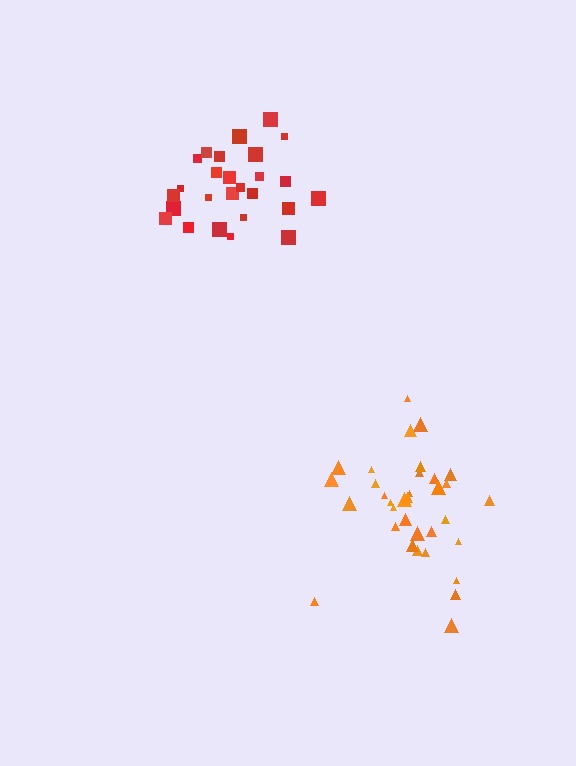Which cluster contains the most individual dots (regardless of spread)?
Orange (35).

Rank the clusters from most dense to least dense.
orange, red.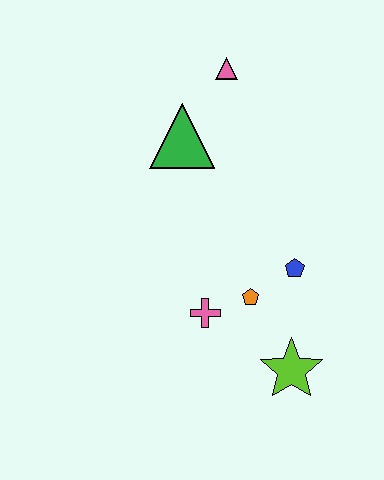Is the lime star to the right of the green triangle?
Yes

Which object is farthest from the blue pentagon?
The pink triangle is farthest from the blue pentagon.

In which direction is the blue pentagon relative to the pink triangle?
The blue pentagon is below the pink triangle.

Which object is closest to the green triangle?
The pink triangle is closest to the green triangle.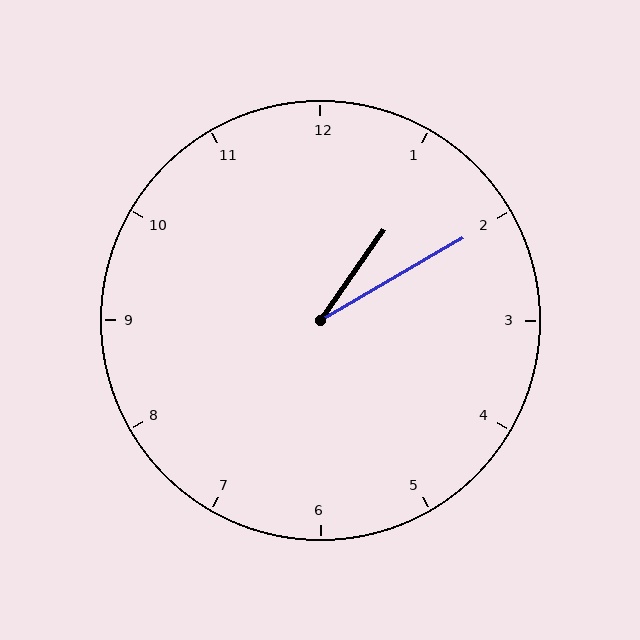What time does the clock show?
1:10.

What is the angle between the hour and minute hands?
Approximately 25 degrees.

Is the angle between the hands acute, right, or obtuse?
It is acute.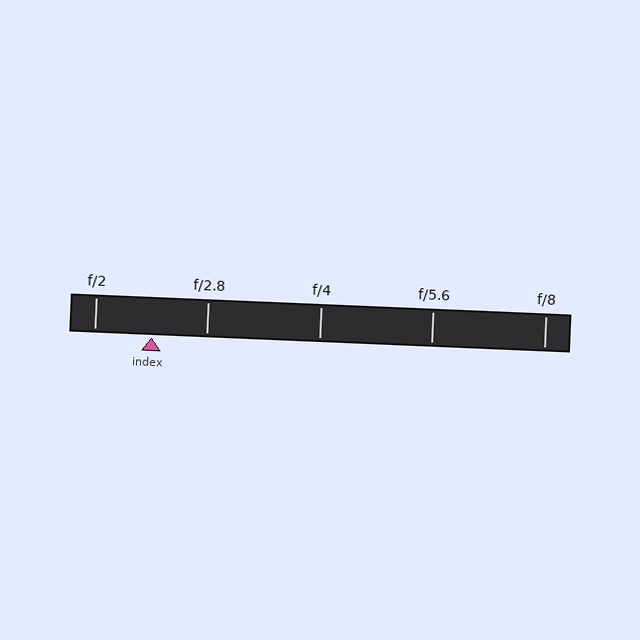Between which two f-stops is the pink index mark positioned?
The index mark is between f/2 and f/2.8.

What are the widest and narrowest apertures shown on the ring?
The widest aperture shown is f/2 and the narrowest is f/8.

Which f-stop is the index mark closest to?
The index mark is closest to f/2.8.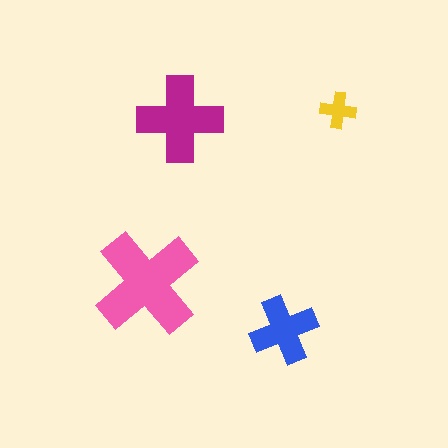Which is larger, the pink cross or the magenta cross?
The pink one.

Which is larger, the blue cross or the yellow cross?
The blue one.